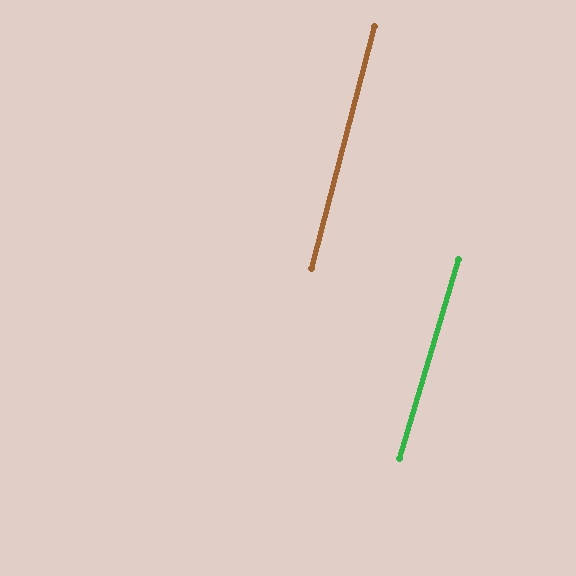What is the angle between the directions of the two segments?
Approximately 2 degrees.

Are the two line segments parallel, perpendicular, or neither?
Parallel — their directions differ by only 2.0°.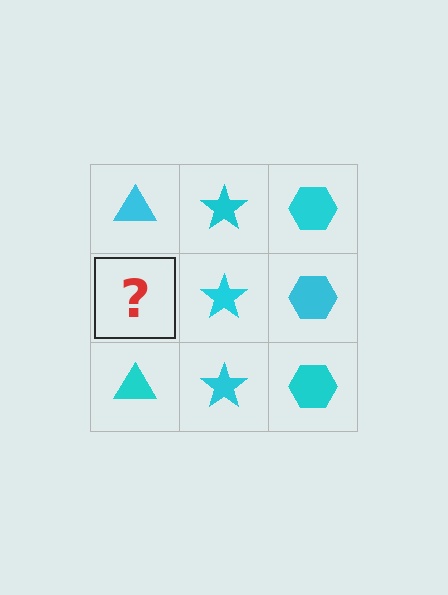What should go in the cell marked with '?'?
The missing cell should contain a cyan triangle.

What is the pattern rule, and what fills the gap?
The rule is that each column has a consistent shape. The gap should be filled with a cyan triangle.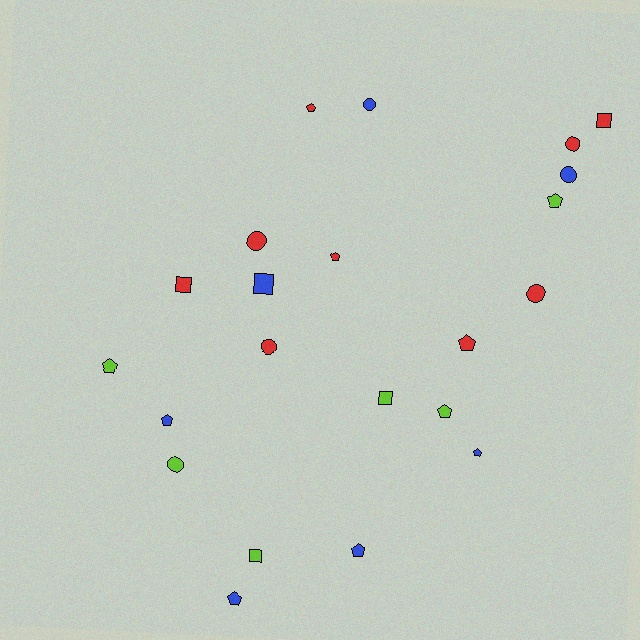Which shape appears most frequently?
Pentagon, with 10 objects.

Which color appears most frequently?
Red, with 9 objects.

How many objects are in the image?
There are 22 objects.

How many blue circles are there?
There are 2 blue circles.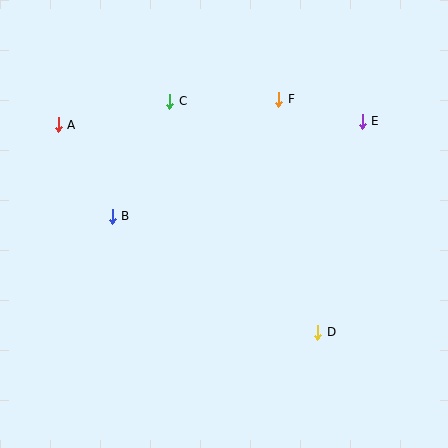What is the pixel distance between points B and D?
The distance between B and D is 236 pixels.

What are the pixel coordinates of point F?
Point F is at (279, 99).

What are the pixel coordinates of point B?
Point B is at (112, 216).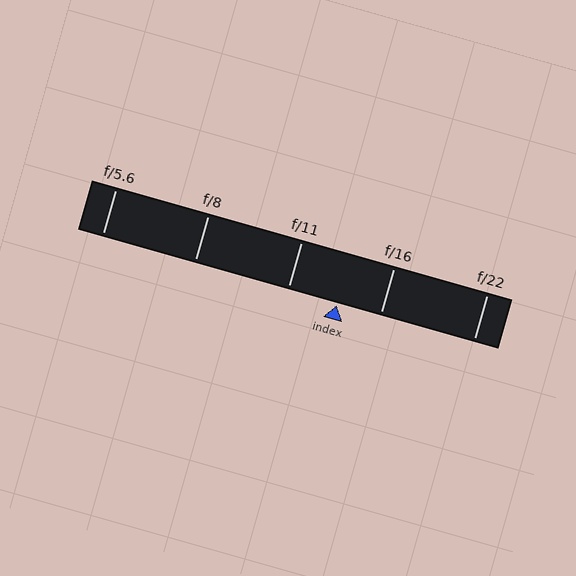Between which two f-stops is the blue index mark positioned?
The index mark is between f/11 and f/16.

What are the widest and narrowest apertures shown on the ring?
The widest aperture shown is f/5.6 and the narrowest is f/22.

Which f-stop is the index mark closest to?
The index mark is closest to f/16.